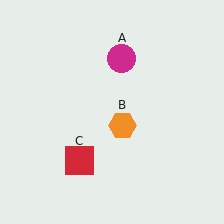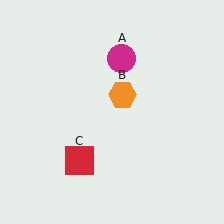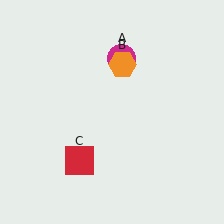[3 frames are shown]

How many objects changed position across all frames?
1 object changed position: orange hexagon (object B).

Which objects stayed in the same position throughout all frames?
Magenta circle (object A) and red square (object C) remained stationary.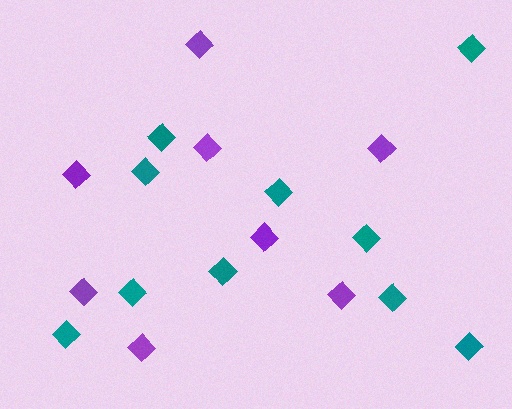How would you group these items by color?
There are 2 groups: one group of teal diamonds (10) and one group of purple diamonds (8).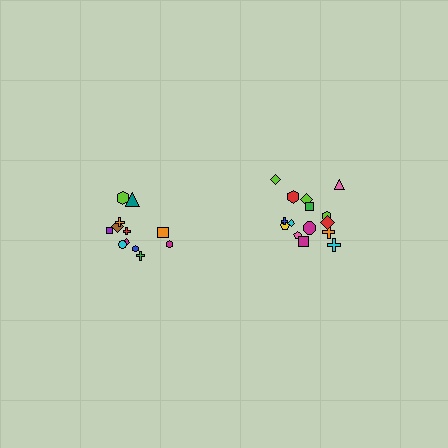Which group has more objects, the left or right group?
The right group.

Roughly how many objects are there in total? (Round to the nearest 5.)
Roughly 25 objects in total.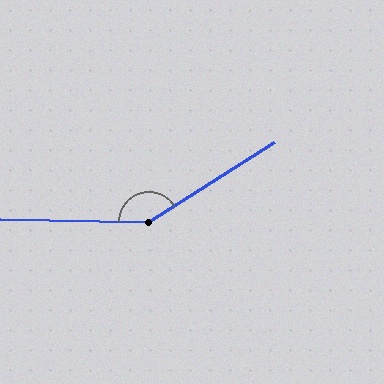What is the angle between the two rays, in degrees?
Approximately 146 degrees.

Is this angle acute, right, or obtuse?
It is obtuse.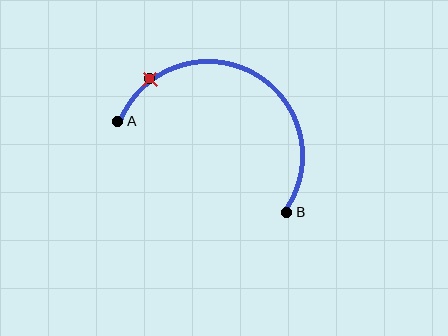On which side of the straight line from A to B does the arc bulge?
The arc bulges above the straight line connecting A and B.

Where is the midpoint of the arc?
The arc midpoint is the point on the curve farthest from the straight line joining A and B. It sits above that line.